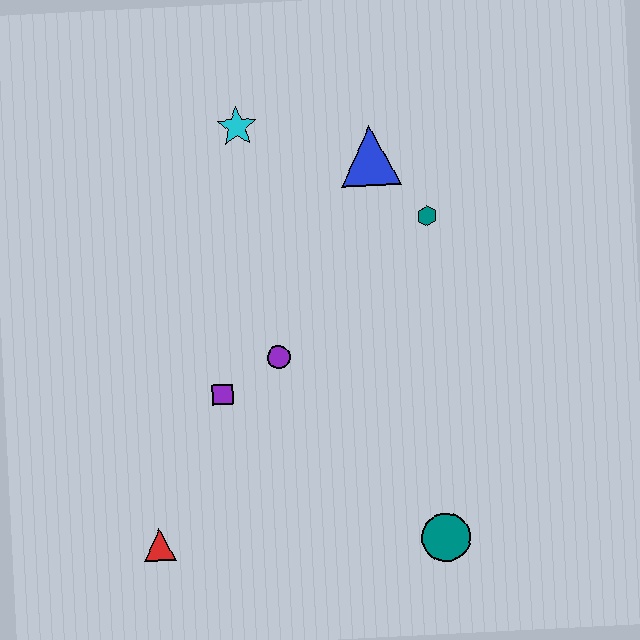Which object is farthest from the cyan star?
The teal circle is farthest from the cyan star.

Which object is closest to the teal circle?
The purple circle is closest to the teal circle.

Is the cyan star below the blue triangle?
No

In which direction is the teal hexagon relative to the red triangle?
The teal hexagon is above the red triangle.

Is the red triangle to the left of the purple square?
Yes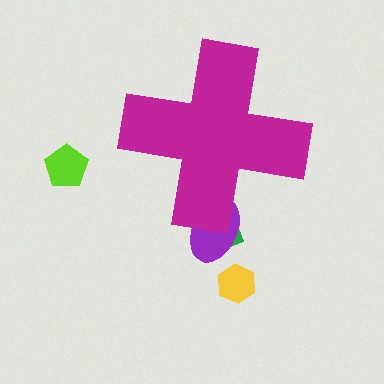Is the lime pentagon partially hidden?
No, the lime pentagon is fully visible.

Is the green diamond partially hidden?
Yes, the green diamond is partially hidden behind the magenta cross.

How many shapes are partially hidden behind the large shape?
2 shapes are partially hidden.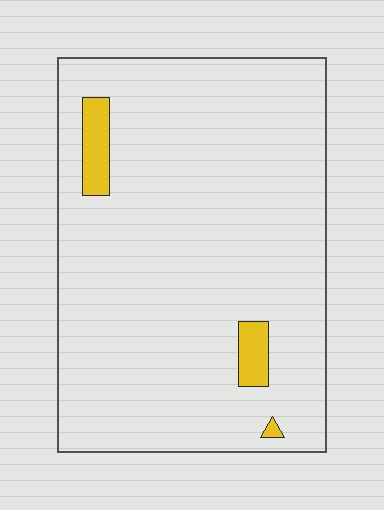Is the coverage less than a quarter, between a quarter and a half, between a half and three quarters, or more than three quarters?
Less than a quarter.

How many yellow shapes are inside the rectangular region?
3.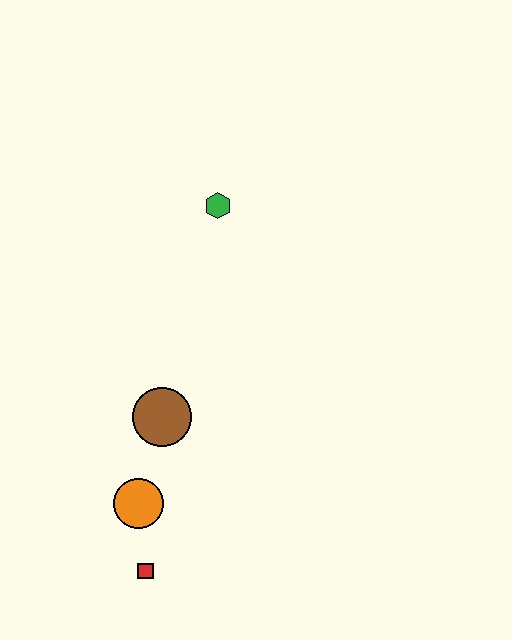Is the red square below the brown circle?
Yes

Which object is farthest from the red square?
The green hexagon is farthest from the red square.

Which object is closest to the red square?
The orange circle is closest to the red square.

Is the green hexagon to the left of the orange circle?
No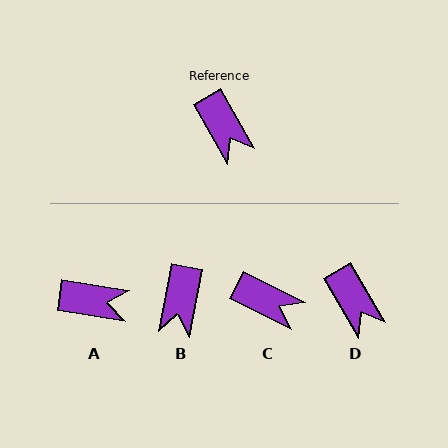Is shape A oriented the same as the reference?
No, it is off by about 51 degrees.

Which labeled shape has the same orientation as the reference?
D.